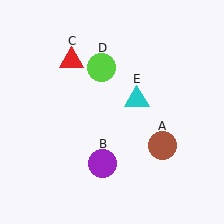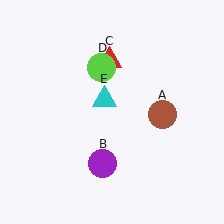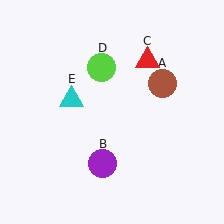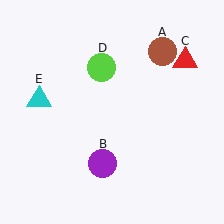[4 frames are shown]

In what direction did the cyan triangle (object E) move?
The cyan triangle (object E) moved left.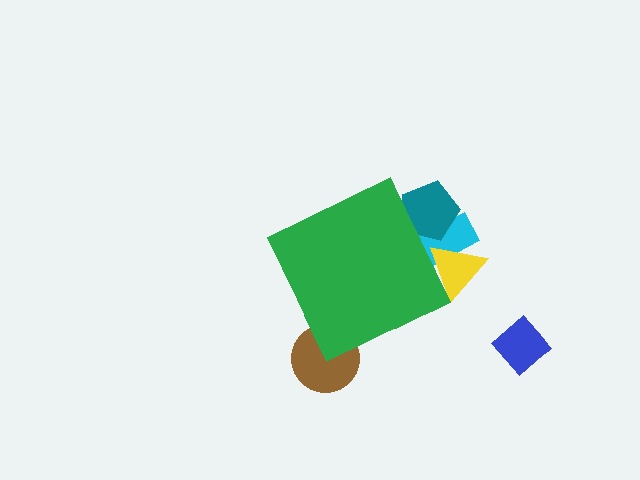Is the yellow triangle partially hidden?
Yes, the yellow triangle is partially hidden behind the green diamond.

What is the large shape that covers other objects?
A green diamond.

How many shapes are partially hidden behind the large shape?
4 shapes are partially hidden.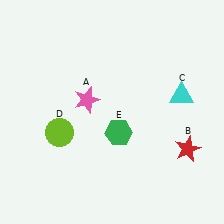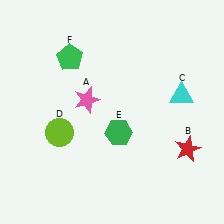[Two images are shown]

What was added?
A green pentagon (F) was added in Image 2.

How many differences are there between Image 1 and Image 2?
There is 1 difference between the two images.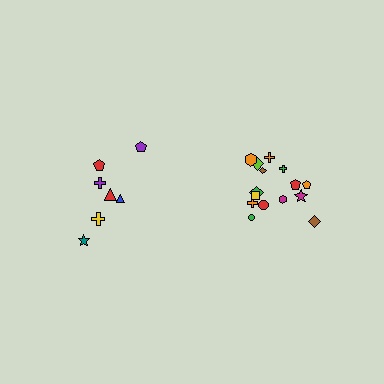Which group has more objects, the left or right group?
The right group.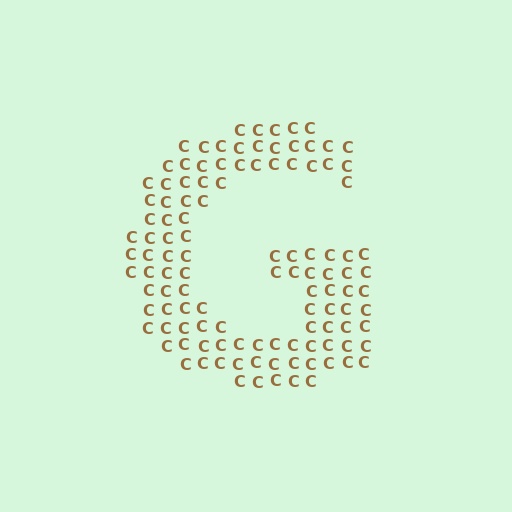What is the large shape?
The large shape is the letter G.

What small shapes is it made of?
It is made of small letter C's.